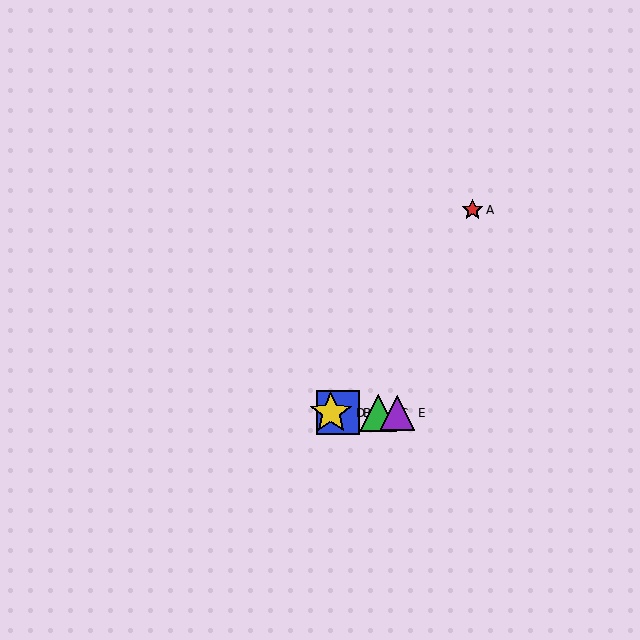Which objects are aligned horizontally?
Objects B, C, D, E are aligned horizontally.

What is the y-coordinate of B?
Object B is at y≈413.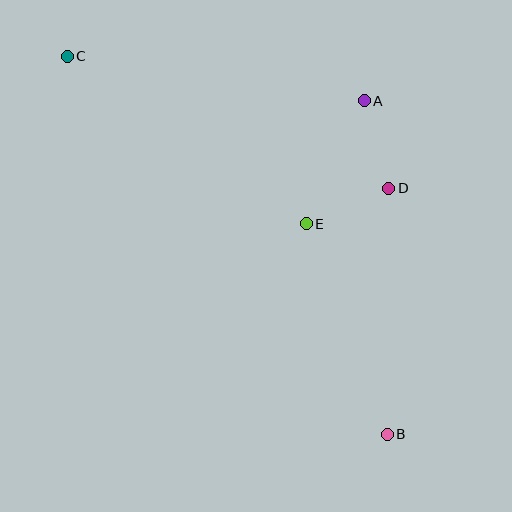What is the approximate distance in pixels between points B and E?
The distance between B and E is approximately 226 pixels.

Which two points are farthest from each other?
Points B and C are farthest from each other.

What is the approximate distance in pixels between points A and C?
The distance between A and C is approximately 300 pixels.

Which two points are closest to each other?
Points D and E are closest to each other.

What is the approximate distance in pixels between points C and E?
The distance between C and E is approximately 292 pixels.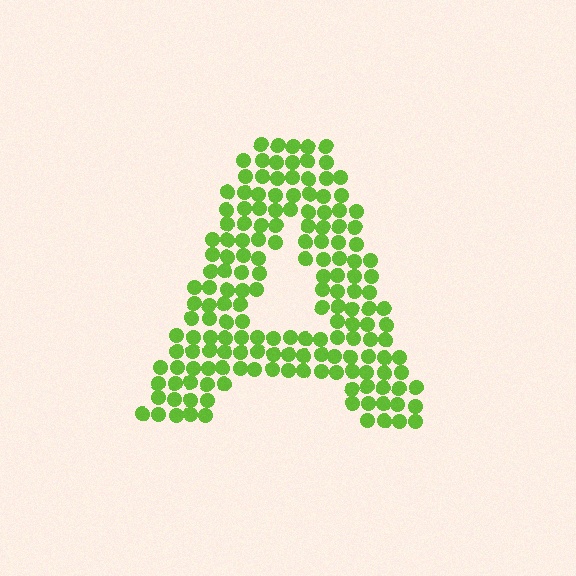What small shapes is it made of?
It is made of small circles.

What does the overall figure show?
The overall figure shows the letter A.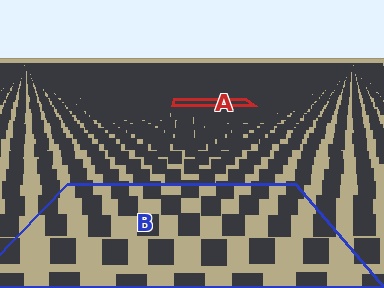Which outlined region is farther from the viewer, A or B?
Region A is farther from the viewer — the texture elements inside it appear smaller and more densely packed.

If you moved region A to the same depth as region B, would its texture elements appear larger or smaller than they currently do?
They would appear larger. At a closer depth, the same texture elements are projected at a bigger on-screen size.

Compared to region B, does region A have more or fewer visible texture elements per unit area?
Region A has more texture elements per unit area — they are packed more densely because it is farther away.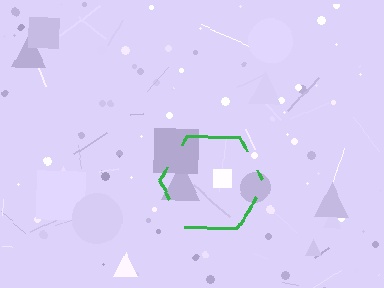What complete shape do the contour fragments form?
The contour fragments form a hexagon.